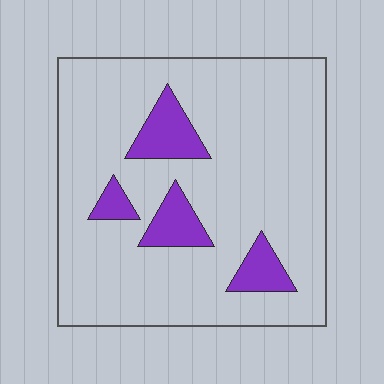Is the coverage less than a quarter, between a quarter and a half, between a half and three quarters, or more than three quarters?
Less than a quarter.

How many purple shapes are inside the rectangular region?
4.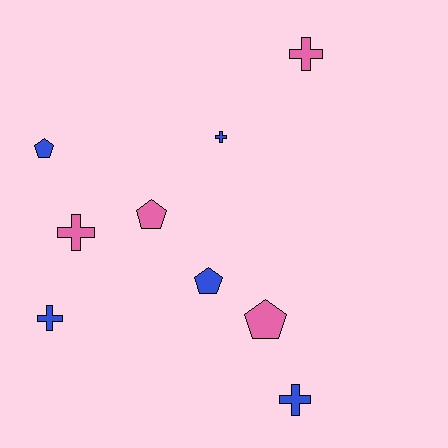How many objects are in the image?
There are 9 objects.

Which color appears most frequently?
Blue, with 5 objects.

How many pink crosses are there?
There are 2 pink crosses.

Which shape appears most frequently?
Cross, with 5 objects.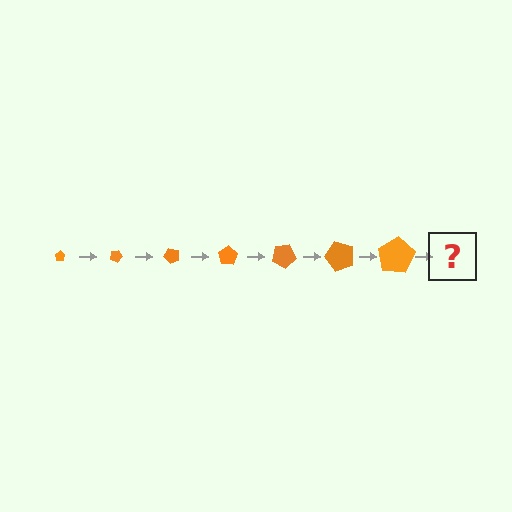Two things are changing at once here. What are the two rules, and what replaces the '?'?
The two rules are that the pentagon grows larger each step and it rotates 25 degrees each step. The '?' should be a pentagon, larger than the previous one and rotated 175 degrees from the start.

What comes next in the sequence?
The next element should be a pentagon, larger than the previous one and rotated 175 degrees from the start.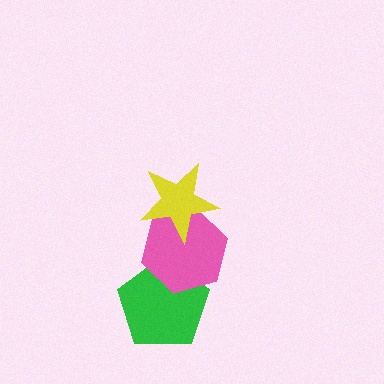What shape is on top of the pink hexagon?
The yellow star is on top of the pink hexagon.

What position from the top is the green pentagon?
The green pentagon is 3rd from the top.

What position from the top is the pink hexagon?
The pink hexagon is 2nd from the top.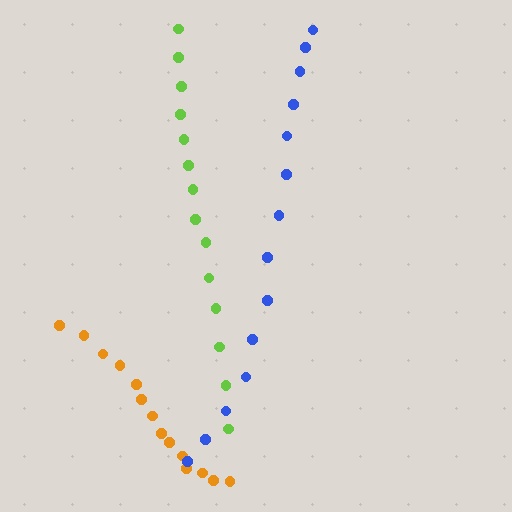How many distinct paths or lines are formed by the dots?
There are 3 distinct paths.